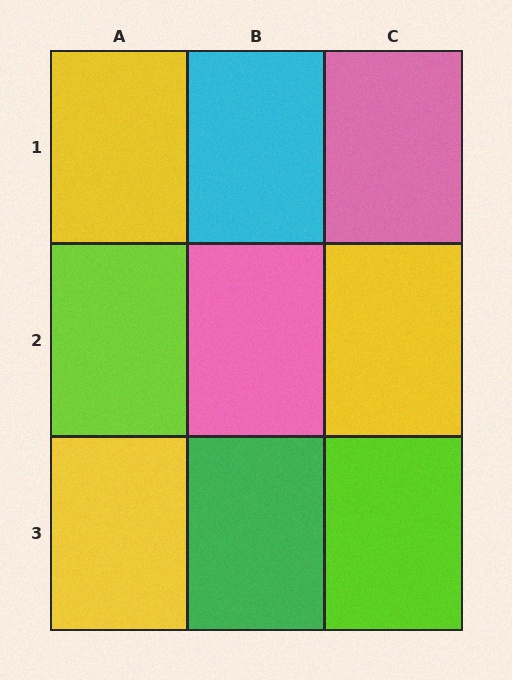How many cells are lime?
2 cells are lime.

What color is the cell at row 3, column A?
Yellow.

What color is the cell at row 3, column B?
Green.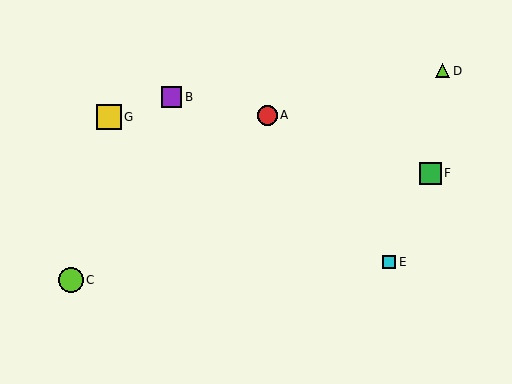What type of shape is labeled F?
Shape F is a green square.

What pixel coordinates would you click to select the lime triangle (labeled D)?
Click at (443, 71) to select the lime triangle D.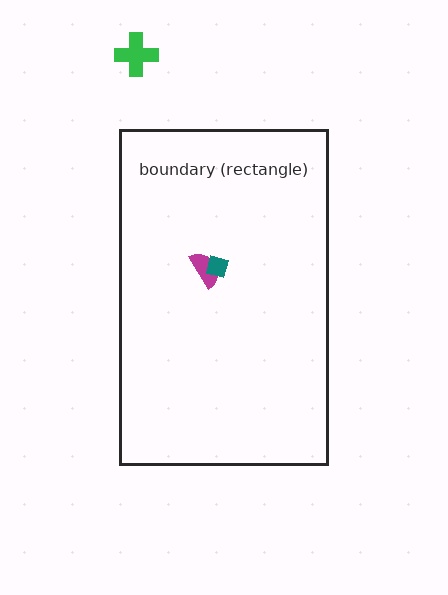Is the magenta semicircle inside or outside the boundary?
Inside.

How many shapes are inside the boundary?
2 inside, 1 outside.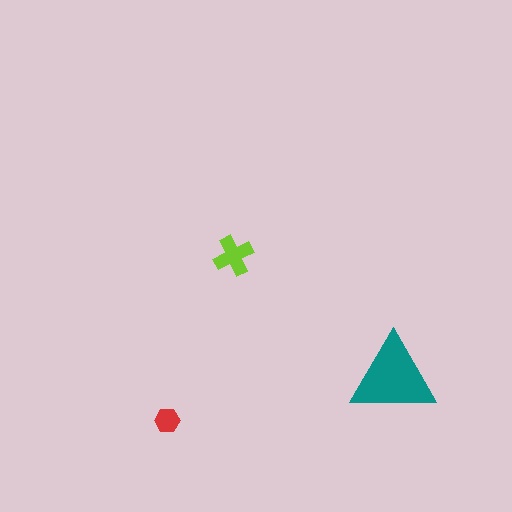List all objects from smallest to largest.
The red hexagon, the lime cross, the teal triangle.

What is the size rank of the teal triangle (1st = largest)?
1st.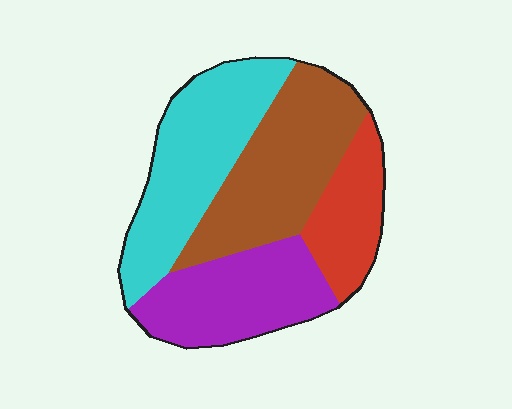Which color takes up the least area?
Red, at roughly 15%.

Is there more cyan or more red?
Cyan.